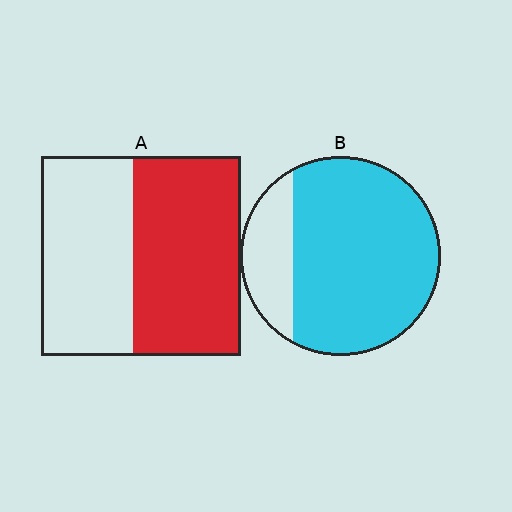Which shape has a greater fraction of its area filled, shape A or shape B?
Shape B.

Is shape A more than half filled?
Roughly half.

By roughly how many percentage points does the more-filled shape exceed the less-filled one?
By roughly 25 percentage points (B over A).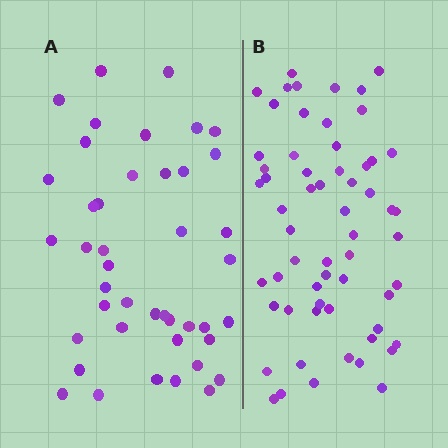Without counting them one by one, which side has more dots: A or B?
Region B (the right region) has more dots.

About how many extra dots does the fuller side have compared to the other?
Region B has approximately 15 more dots than region A.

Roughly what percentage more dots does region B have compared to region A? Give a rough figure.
About 40% more.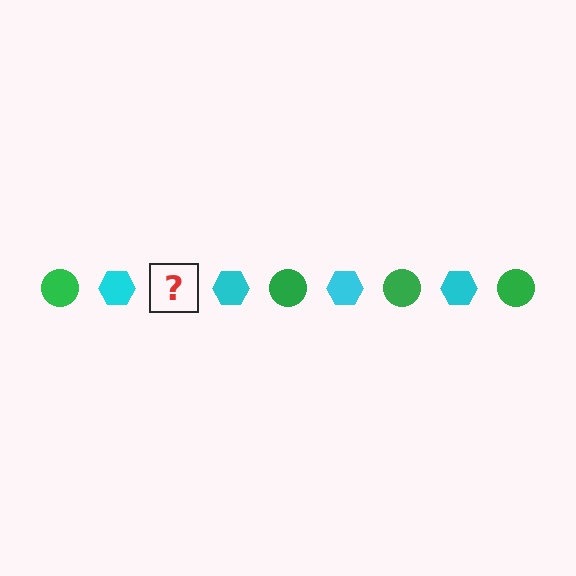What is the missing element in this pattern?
The missing element is a green circle.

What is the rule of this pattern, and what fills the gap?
The rule is that the pattern alternates between green circle and cyan hexagon. The gap should be filled with a green circle.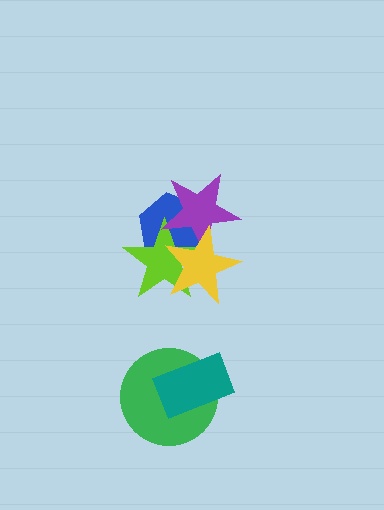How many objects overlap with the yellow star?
3 objects overlap with the yellow star.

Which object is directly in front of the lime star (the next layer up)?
The purple star is directly in front of the lime star.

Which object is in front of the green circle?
The teal rectangle is in front of the green circle.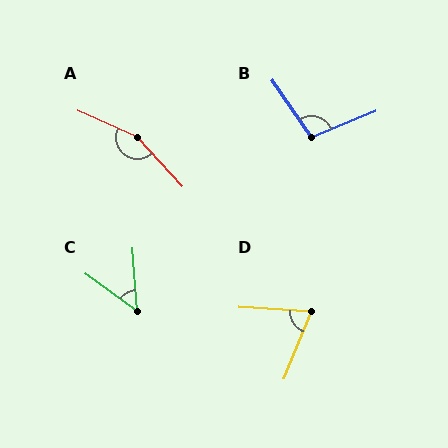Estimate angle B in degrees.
Approximately 101 degrees.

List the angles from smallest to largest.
C (50°), D (72°), B (101°), A (156°).